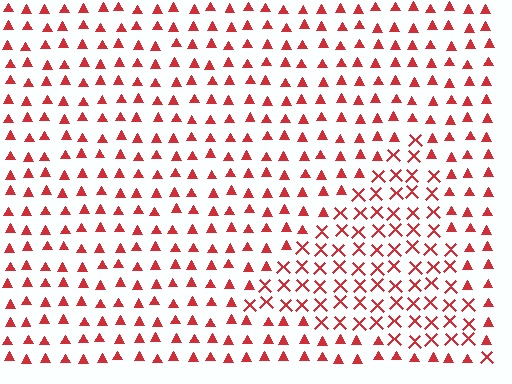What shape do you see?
I see a triangle.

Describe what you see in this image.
The image is filled with small red elements arranged in a uniform grid. A triangle-shaped region contains X marks, while the surrounding area contains triangles. The boundary is defined purely by the change in element shape.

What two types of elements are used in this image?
The image uses X marks inside the triangle region and triangles outside it.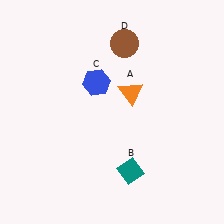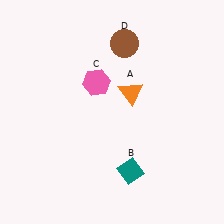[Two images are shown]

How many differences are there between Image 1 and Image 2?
There is 1 difference between the two images.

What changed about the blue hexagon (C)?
In Image 1, C is blue. In Image 2, it changed to pink.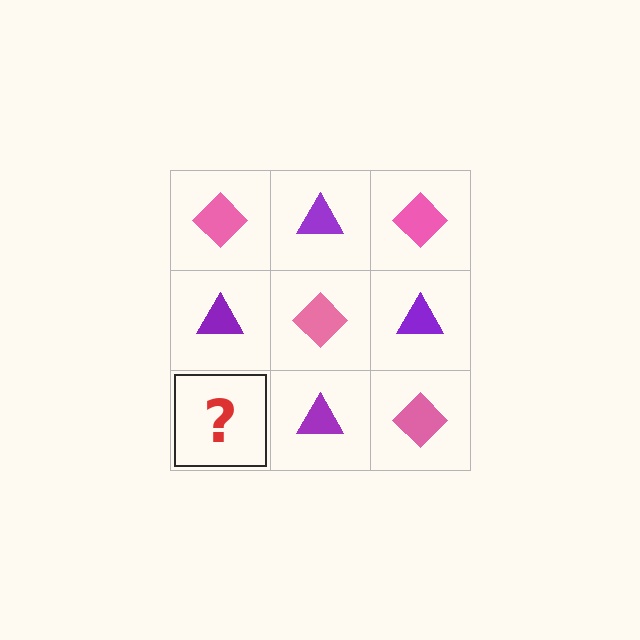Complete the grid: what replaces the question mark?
The question mark should be replaced with a pink diamond.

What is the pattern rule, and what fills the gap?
The rule is that it alternates pink diamond and purple triangle in a checkerboard pattern. The gap should be filled with a pink diamond.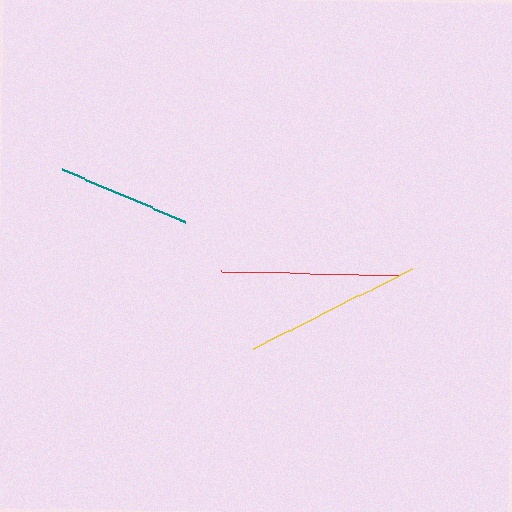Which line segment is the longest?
The red line is the longest at approximately 177 pixels.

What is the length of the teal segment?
The teal segment is approximately 134 pixels long.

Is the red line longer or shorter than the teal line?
The red line is longer than the teal line.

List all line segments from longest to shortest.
From longest to shortest: red, yellow, teal.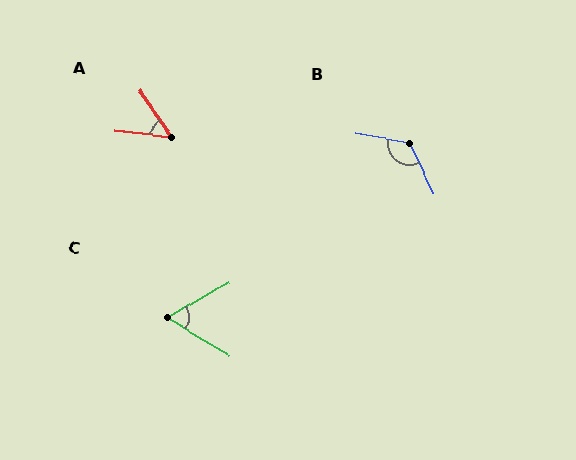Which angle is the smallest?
A, at approximately 48 degrees.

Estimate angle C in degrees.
Approximately 61 degrees.